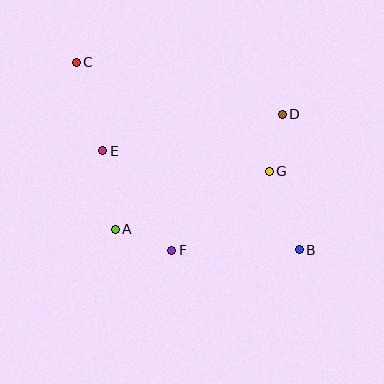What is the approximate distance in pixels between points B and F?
The distance between B and F is approximately 127 pixels.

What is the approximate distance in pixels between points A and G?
The distance between A and G is approximately 164 pixels.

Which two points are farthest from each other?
Points B and C are farthest from each other.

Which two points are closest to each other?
Points D and G are closest to each other.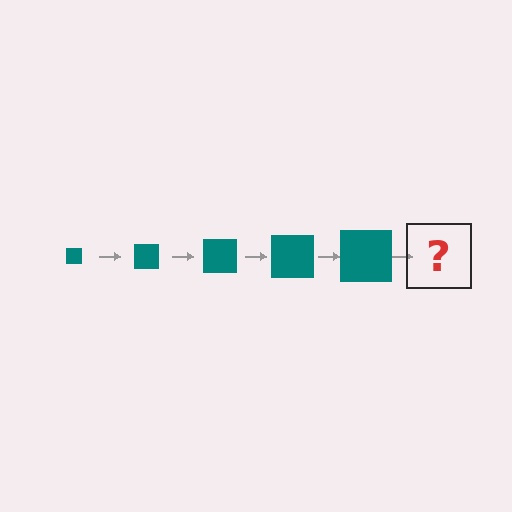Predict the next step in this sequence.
The next step is a teal square, larger than the previous one.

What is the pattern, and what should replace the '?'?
The pattern is that the square gets progressively larger each step. The '?' should be a teal square, larger than the previous one.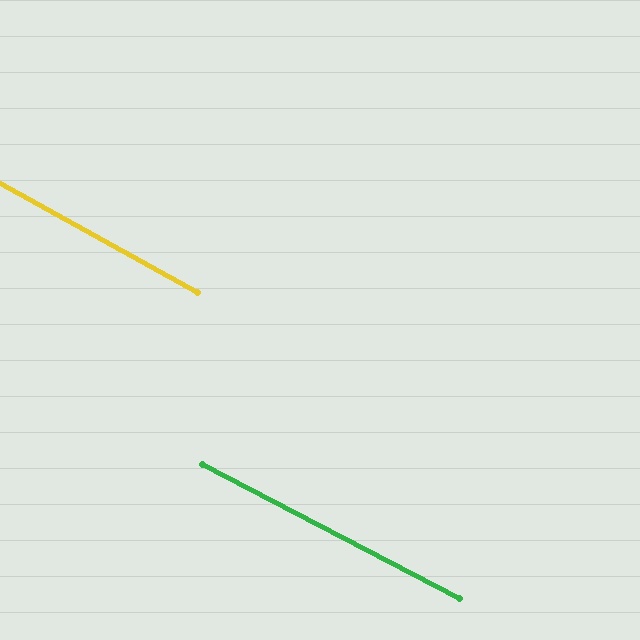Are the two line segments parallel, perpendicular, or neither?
Parallel — their directions differ by only 1.1°.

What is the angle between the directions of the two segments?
Approximately 1 degree.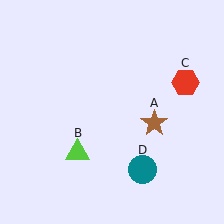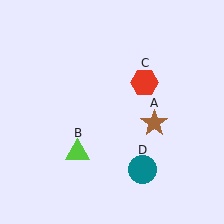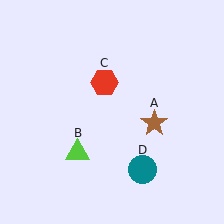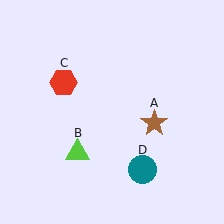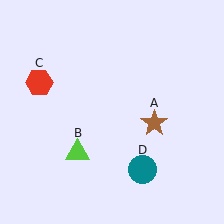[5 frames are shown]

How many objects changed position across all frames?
1 object changed position: red hexagon (object C).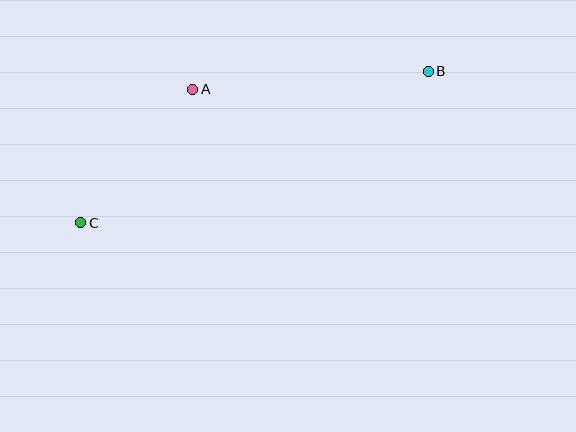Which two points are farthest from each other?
Points B and C are farthest from each other.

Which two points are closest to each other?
Points A and C are closest to each other.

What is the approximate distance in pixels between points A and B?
The distance between A and B is approximately 236 pixels.